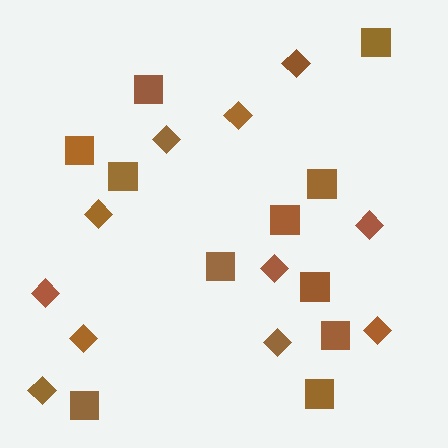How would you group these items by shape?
There are 2 groups: one group of squares (11) and one group of diamonds (11).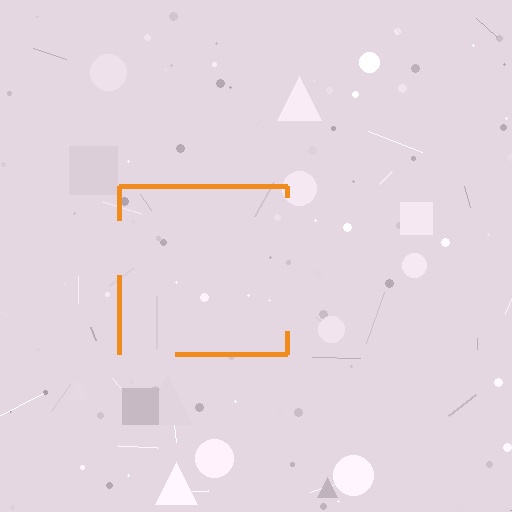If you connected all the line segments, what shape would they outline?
They would outline a square.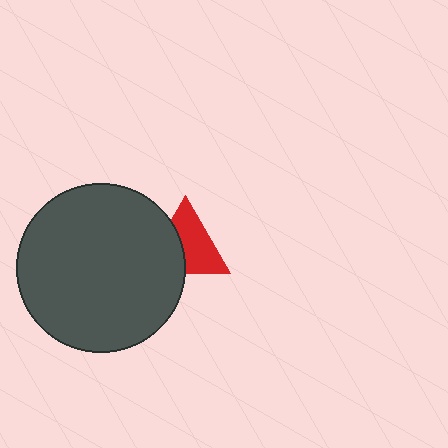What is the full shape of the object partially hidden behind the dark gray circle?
The partially hidden object is a red triangle.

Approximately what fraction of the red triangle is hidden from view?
Roughly 39% of the red triangle is hidden behind the dark gray circle.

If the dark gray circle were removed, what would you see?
You would see the complete red triangle.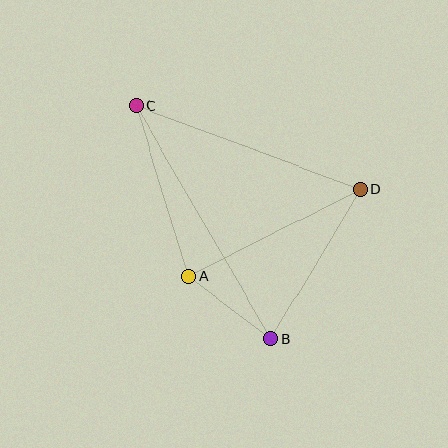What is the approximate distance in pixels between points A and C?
The distance between A and C is approximately 178 pixels.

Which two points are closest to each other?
Points A and B are closest to each other.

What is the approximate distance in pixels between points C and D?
The distance between C and D is approximately 240 pixels.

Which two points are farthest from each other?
Points B and C are farthest from each other.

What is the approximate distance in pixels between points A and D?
The distance between A and D is approximately 193 pixels.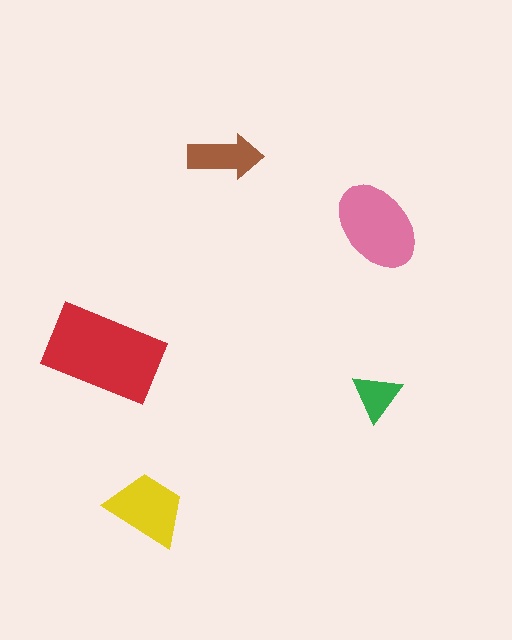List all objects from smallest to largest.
The green triangle, the brown arrow, the yellow trapezoid, the pink ellipse, the red rectangle.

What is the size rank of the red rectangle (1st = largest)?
1st.